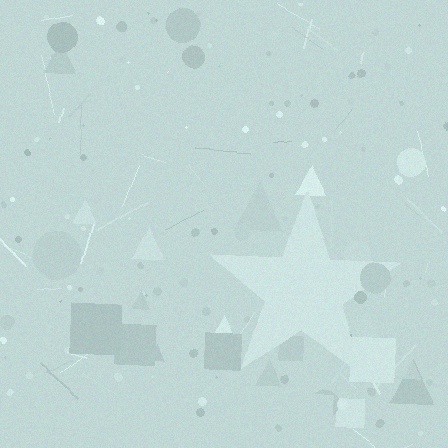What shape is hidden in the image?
A star is hidden in the image.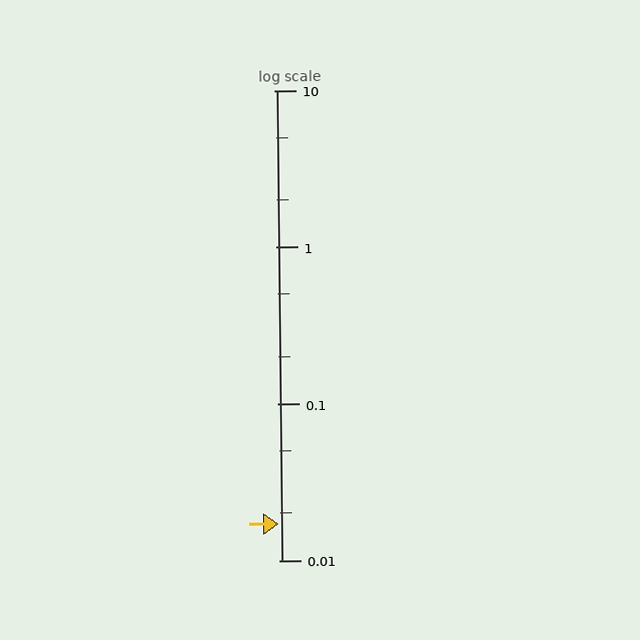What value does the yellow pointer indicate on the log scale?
The pointer indicates approximately 0.017.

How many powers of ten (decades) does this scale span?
The scale spans 3 decades, from 0.01 to 10.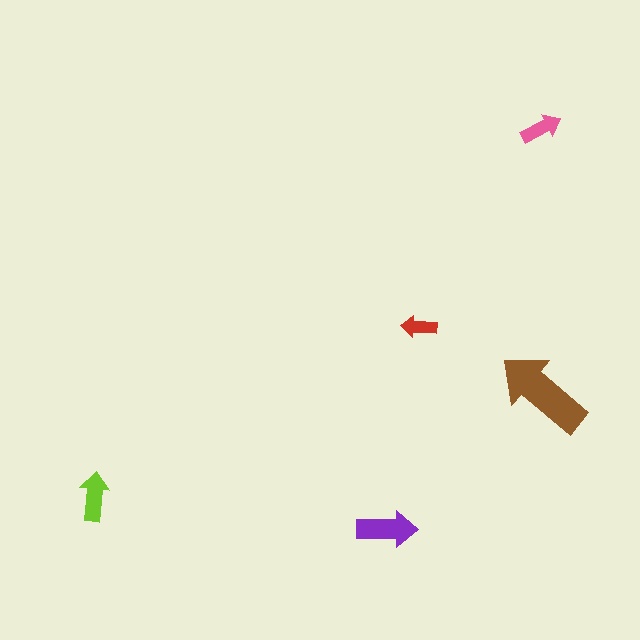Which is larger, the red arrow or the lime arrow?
The lime one.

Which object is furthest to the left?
The lime arrow is leftmost.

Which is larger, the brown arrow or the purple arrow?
The brown one.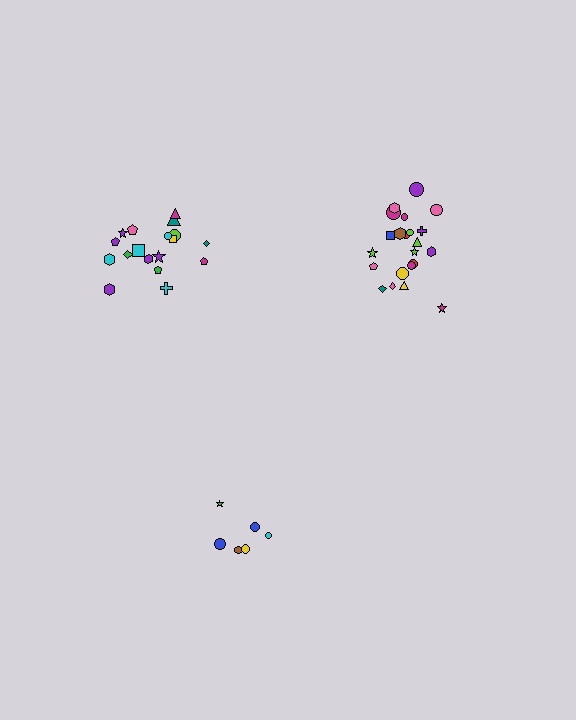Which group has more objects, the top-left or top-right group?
The top-right group.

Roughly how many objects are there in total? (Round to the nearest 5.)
Roughly 45 objects in total.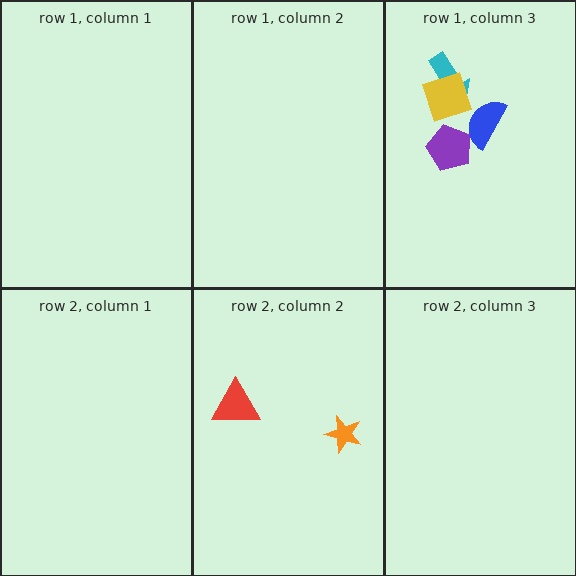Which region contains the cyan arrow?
The row 1, column 3 region.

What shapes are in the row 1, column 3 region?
The cyan arrow, the blue semicircle, the yellow diamond, the purple pentagon.